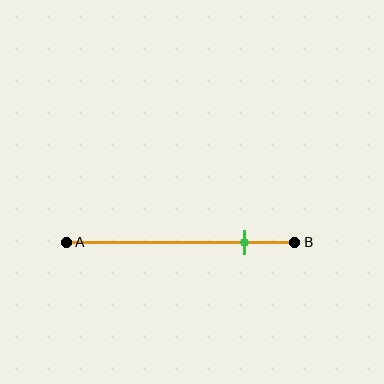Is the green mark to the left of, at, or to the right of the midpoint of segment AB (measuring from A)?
The green mark is to the right of the midpoint of segment AB.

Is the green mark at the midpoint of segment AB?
No, the mark is at about 80% from A, not at the 50% midpoint.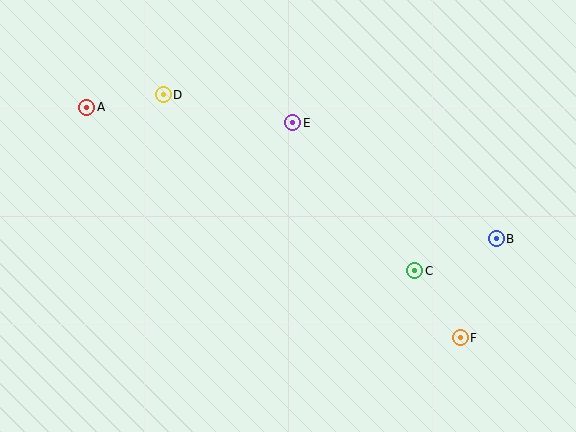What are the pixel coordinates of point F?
Point F is at (460, 338).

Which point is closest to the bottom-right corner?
Point F is closest to the bottom-right corner.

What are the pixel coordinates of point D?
Point D is at (163, 95).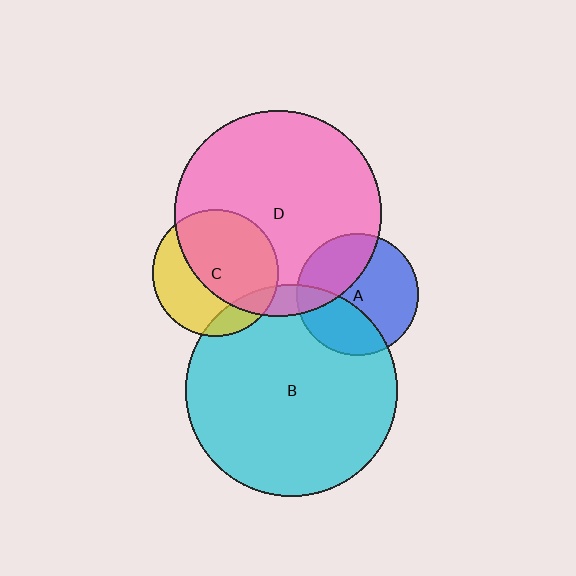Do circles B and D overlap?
Yes.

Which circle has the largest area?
Circle B (cyan).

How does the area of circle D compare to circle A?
Approximately 2.9 times.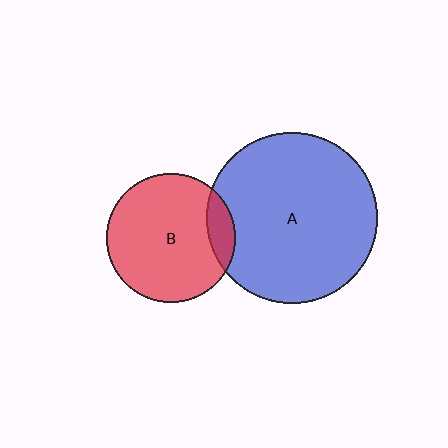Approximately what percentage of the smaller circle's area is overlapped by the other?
Approximately 15%.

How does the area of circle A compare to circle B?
Approximately 1.8 times.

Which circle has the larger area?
Circle A (blue).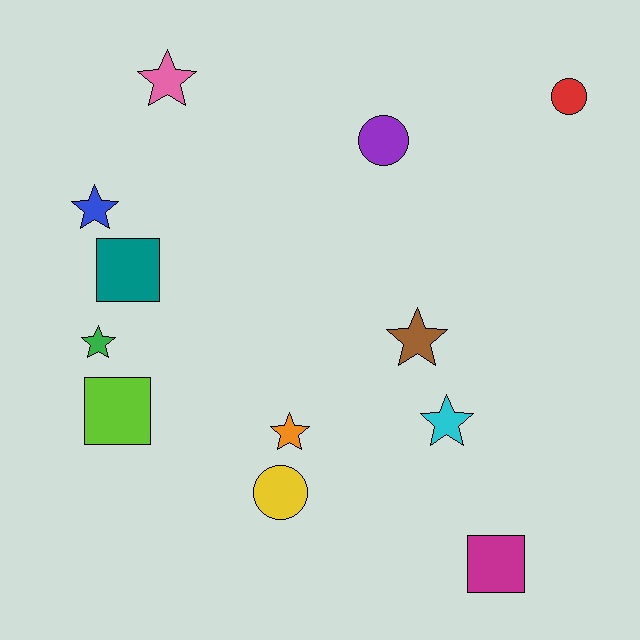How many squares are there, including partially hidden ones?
There are 3 squares.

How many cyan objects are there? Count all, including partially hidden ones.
There is 1 cyan object.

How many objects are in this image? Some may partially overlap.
There are 12 objects.